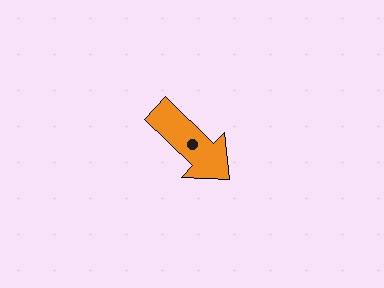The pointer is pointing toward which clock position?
Roughly 4 o'clock.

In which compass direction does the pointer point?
Southeast.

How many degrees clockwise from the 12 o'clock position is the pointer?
Approximately 134 degrees.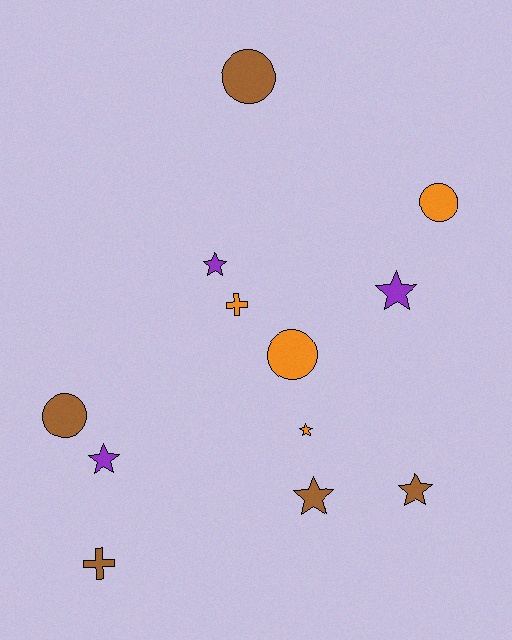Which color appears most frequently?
Brown, with 5 objects.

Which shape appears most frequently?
Star, with 6 objects.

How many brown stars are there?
There are 2 brown stars.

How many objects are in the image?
There are 12 objects.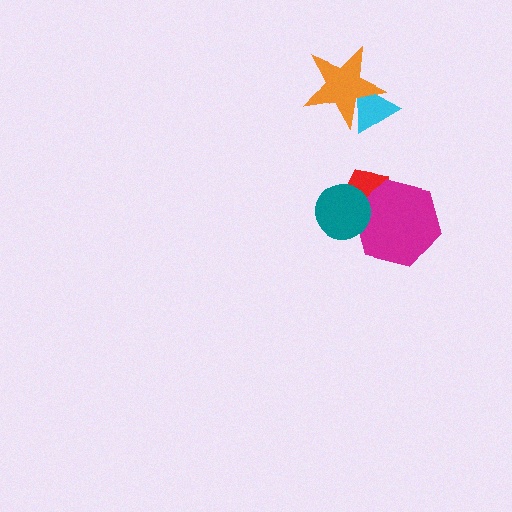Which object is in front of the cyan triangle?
The orange star is in front of the cyan triangle.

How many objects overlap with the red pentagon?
2 objects overlap with the red pentagon.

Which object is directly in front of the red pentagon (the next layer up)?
The magenta hexagon is directly in front of the red pentagon.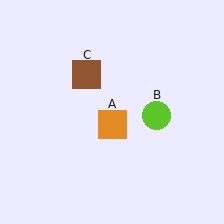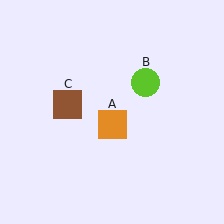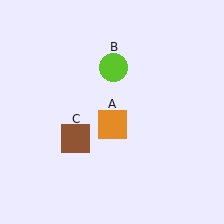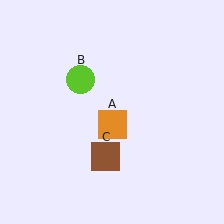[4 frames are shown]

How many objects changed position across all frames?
2 objects changed position: lime circle (object B), brown square (object C).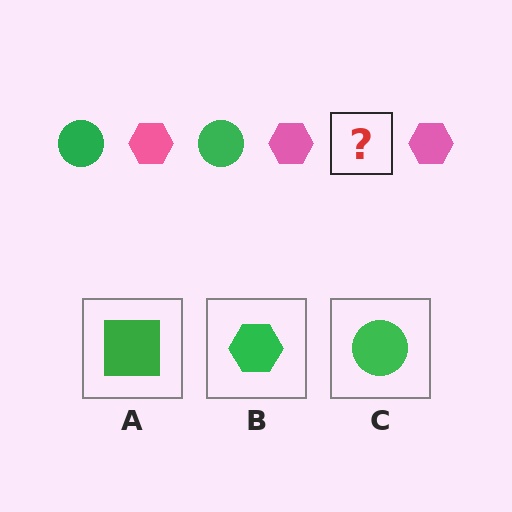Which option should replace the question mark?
Option C.